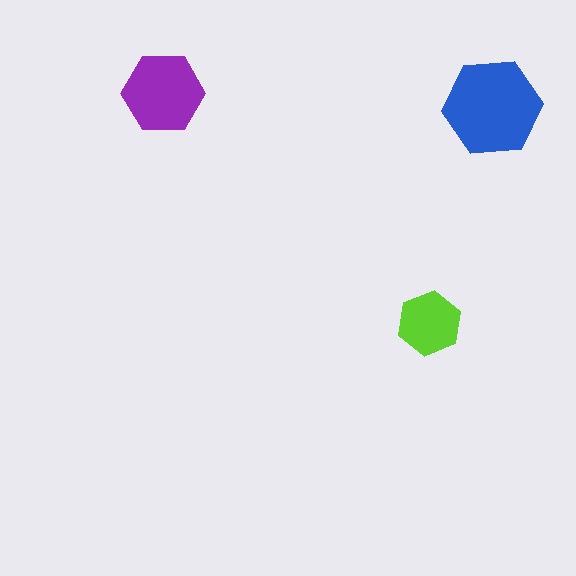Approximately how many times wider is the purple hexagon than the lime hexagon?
About 1.5 times wider.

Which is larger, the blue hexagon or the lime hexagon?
The blue one.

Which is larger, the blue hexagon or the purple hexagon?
The blue one.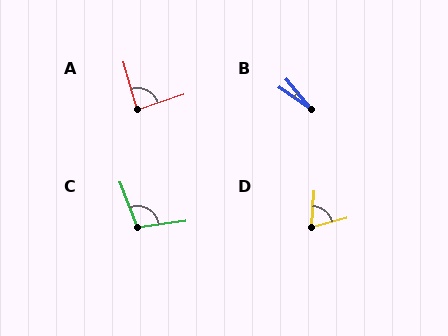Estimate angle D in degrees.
Approximately 70 degrees.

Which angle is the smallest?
B, at approximately 15 degrees.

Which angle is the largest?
C, at approximately 103 degrees.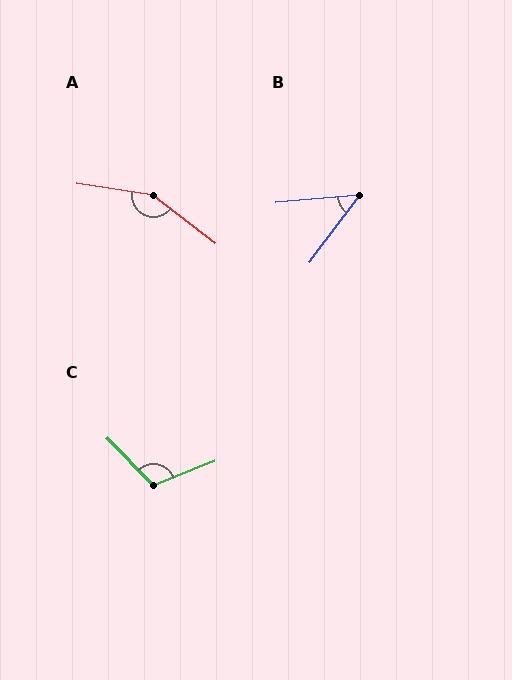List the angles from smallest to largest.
B (48°), C (113°), A (151°).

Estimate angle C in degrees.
Approximately 113 degrees.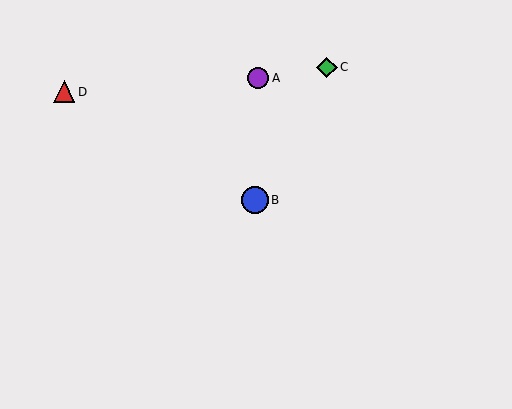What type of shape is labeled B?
Shape B is a blue circle.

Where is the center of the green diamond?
The center of the green diamond is at (327, 67).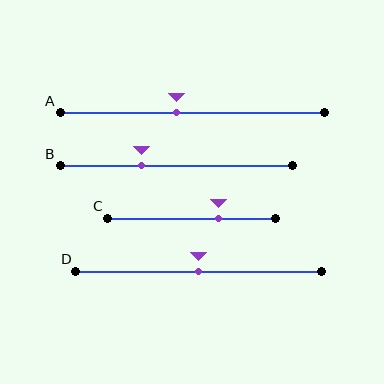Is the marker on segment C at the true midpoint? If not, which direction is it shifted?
No, the marker on segment C is shifted to the right by about 16% of the segment length.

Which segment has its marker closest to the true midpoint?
Segment D has its marker closest to the true midpoint.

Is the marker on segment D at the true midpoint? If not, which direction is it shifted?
Yes, the marker on segment D is at the true midpoint.